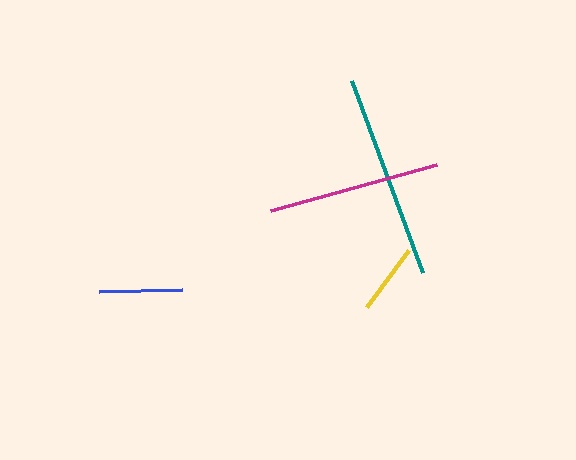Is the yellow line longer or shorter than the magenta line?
The magenta line is longer than the yellow line.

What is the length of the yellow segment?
The yellow segment is approximately 71 pixels long.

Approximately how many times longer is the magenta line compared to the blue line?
The magenta line is approximately 2.1 times the length of the blue line.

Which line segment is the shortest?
The yellow line is the shortest at approximately 71 pixels.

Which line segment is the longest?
The teal line is the longest at approximately 205 pixels.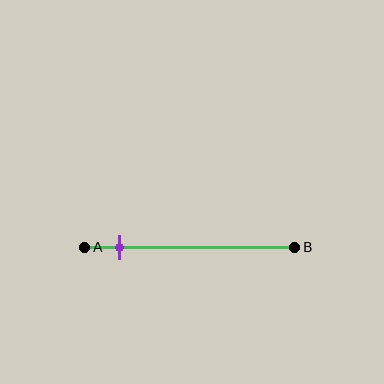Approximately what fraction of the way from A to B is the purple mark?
The purple mark is approximately 15% of the way from A to B.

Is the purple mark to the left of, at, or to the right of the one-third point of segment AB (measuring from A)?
The purple mark is to the left of the one-third point of segment AB.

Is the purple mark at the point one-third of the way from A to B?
No, the mark is at about 15% from A, not at the 33% one-third point.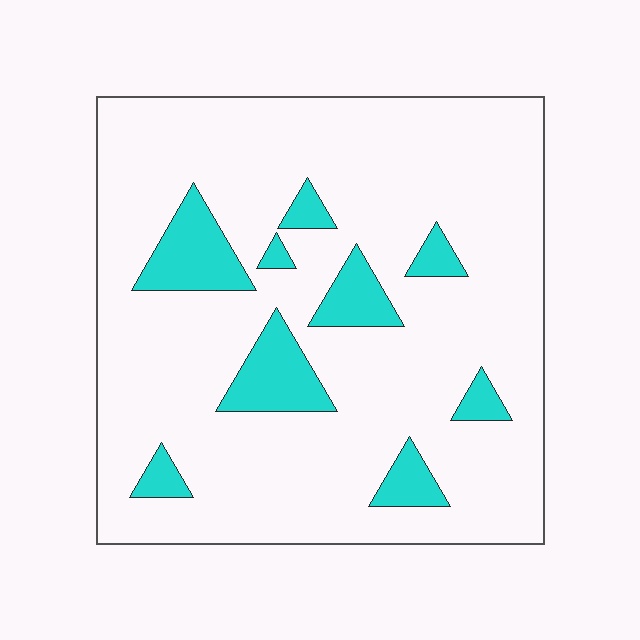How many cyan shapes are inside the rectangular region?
9.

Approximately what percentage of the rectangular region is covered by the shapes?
Approximately 15%.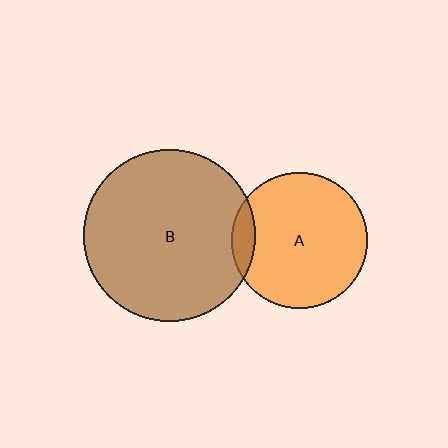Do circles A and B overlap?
Yes.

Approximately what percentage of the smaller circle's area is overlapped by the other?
Approximately 10%.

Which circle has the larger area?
Circle B (brown).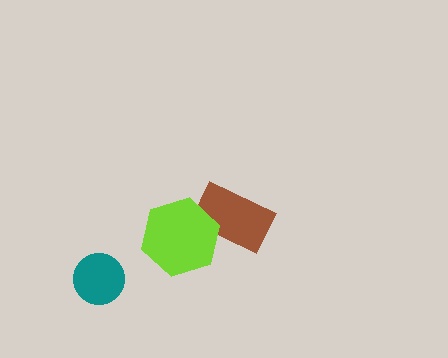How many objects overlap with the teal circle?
0 objects overlap with the teal circle.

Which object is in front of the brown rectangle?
The lime hexagon is in front of the brown rectangle.